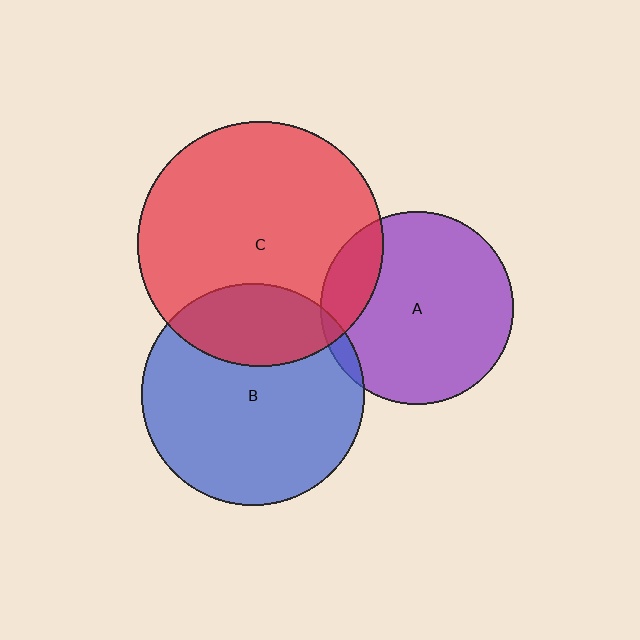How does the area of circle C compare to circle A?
Approximately 1.6 times.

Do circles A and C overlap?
Yes.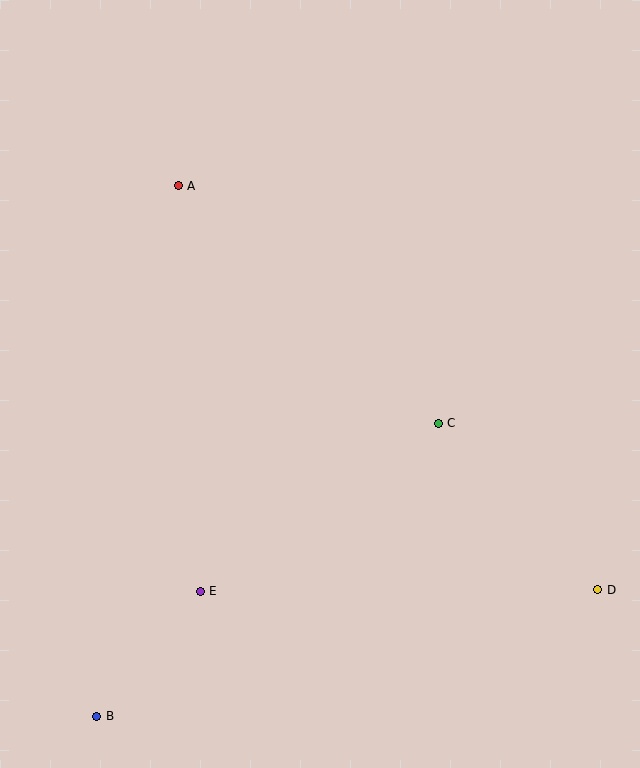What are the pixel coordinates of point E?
Point E is at (200, 591).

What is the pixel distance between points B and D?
The distance between B and D is 517 pixels.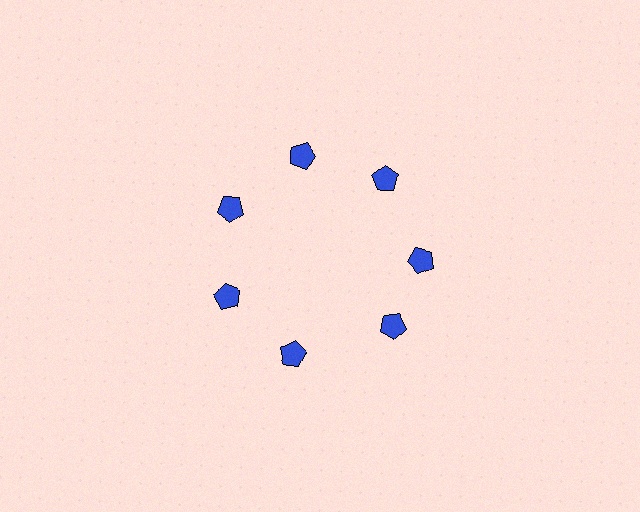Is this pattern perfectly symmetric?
No. The 7 blue pentagons are arranged in a ring, but one element near the 5 o'clock position is rotated out of alignment along the ring, breaking the 7-fold rotational symmetry.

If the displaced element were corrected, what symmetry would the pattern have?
It would have 7-fold rotational symmetry — the pattern would map onto itself every 51 degrees.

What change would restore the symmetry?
The symmetry would be restored by rotating it back into even spacing with its neighbors so that all 7 pentagons sit at equal angles and equal distance from the center.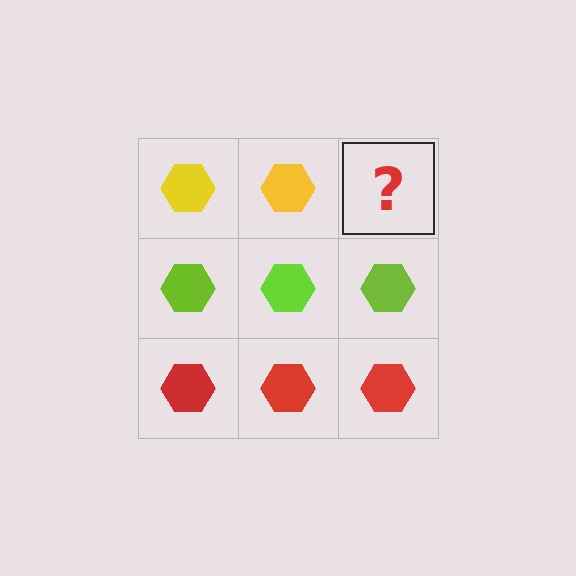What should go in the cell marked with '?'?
The missing cell should contain a yellow hexagon.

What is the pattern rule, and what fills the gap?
The rule is that each row has a consistent color. The gap should be filled with a yellow hexagon.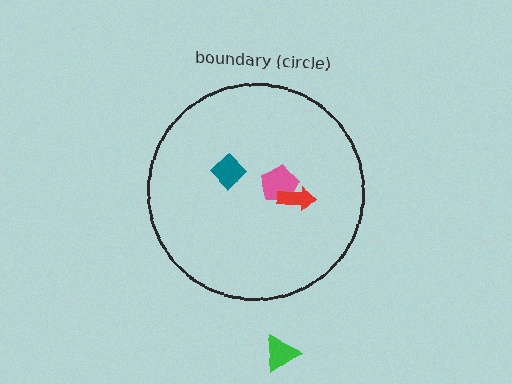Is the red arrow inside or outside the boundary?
Inside.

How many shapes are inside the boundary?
3 inside, 1 outside.